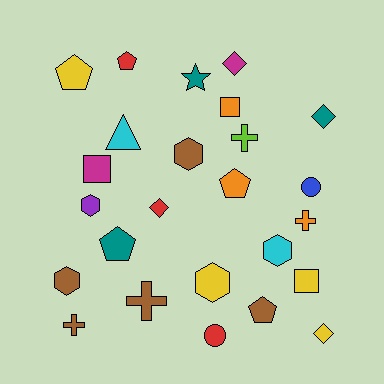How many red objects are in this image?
There are 3 red objects.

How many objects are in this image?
There are 25 objects.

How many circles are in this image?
There are 2 circles.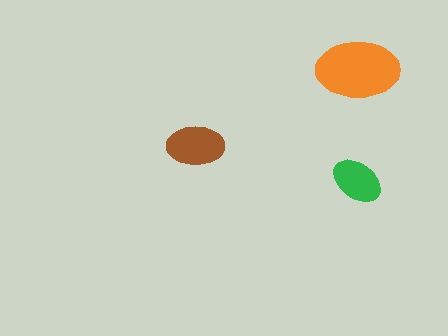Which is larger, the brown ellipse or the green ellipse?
The brown one.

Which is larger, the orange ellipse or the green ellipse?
The orange one.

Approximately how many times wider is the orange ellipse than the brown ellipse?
About 1.5 times wider.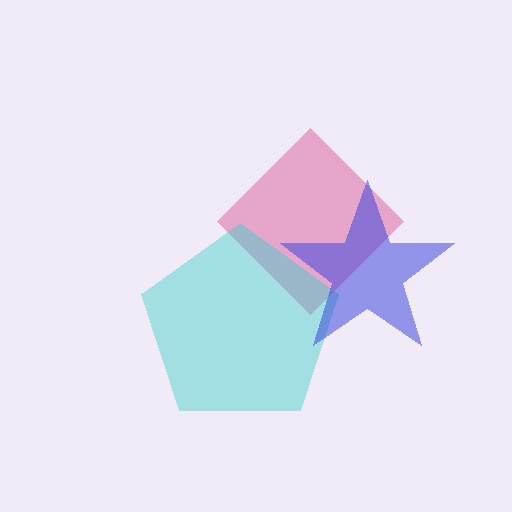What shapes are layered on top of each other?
The layered shapes are: a pink diamond, a cyan pentagon, a blue star.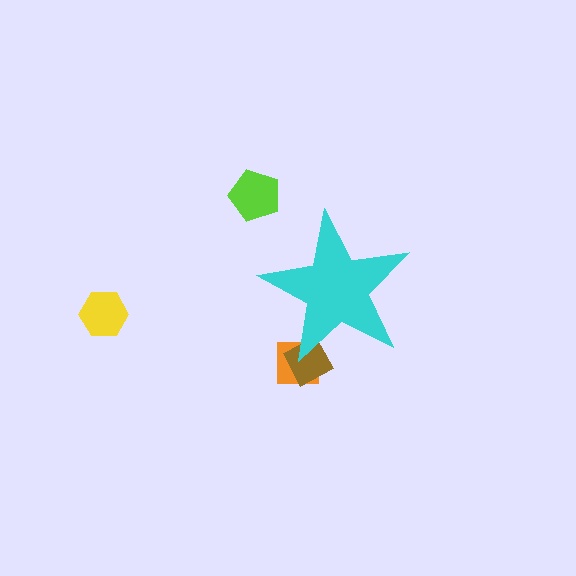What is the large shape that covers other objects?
A cyan star.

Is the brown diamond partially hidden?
Yes, the brown diamond is partially hidden behind the cyan star.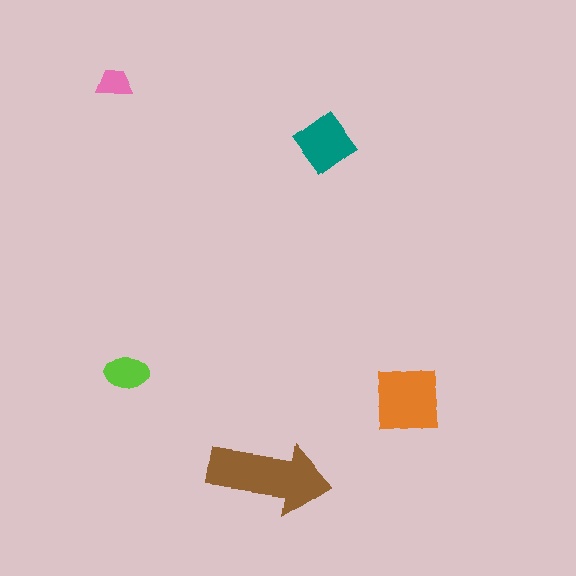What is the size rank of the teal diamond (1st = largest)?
3rd.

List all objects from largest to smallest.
The brown arrow, the orange square, the teal diamond, the lime ellipse, the pink trapezoid.